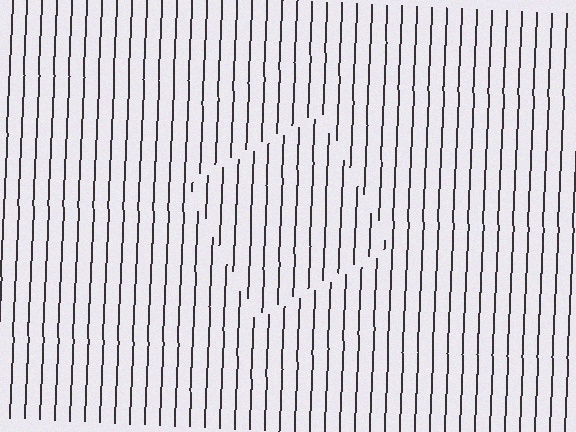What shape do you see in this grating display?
An illusory square. The interior of the shape contains the same grating, shifted by half a period — the contour is defined by the phase discontinuity where line-ends from the inner and outer gratings abut.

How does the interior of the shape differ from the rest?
The interior of the shape contains the same grating, shifted by half a period — the contour is defined by the phase discontinuity where line-ends from the inner and outer gratings abut.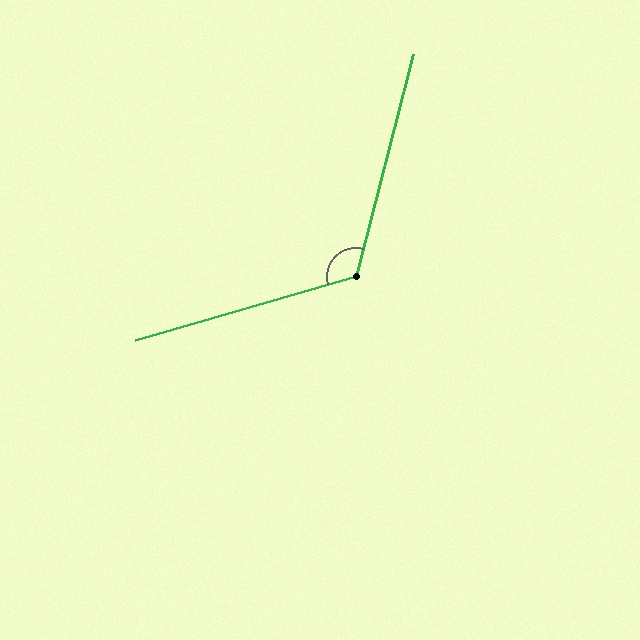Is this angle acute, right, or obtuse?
It is obtuse.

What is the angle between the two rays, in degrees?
Approximately 121 degrees.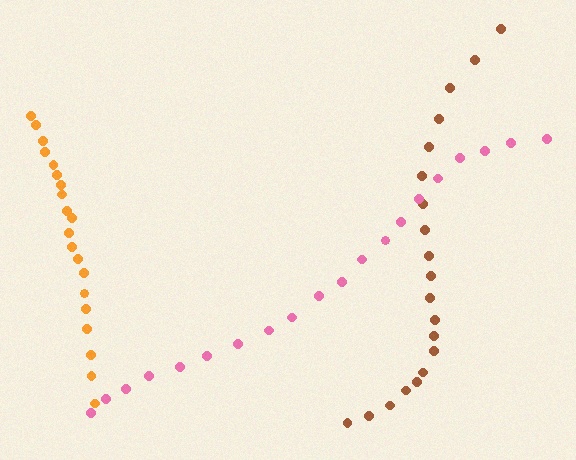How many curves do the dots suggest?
There are 3 distinct paths.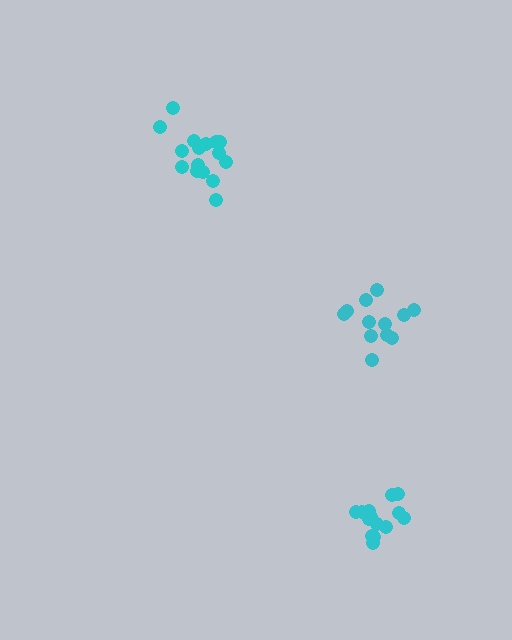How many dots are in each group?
Group 1: 14 dots, Group 2: 12 dots, Group 3: 16 dots (42 total).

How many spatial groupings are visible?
There are 3 spatial groupings.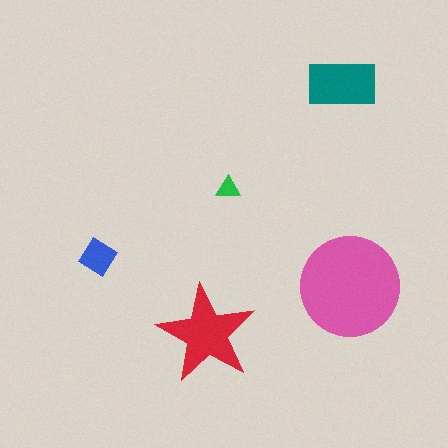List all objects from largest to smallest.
The pink circle, the red star, the teal rectangle, the blue diamond, the green triangle.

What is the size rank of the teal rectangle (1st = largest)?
3rd.